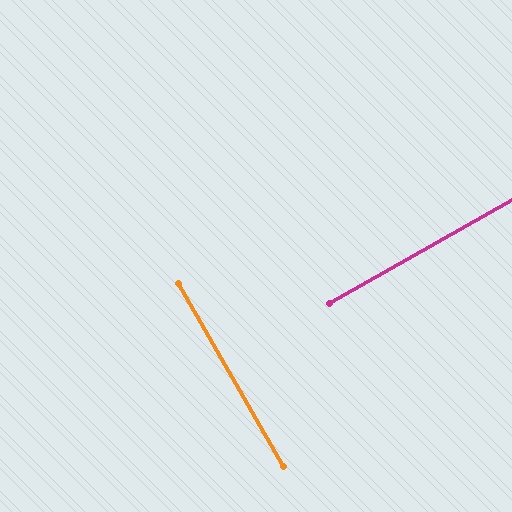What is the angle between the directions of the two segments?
Approximately 89 degrees.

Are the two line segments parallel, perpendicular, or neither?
Perpendicular — they meet at approximately 89°.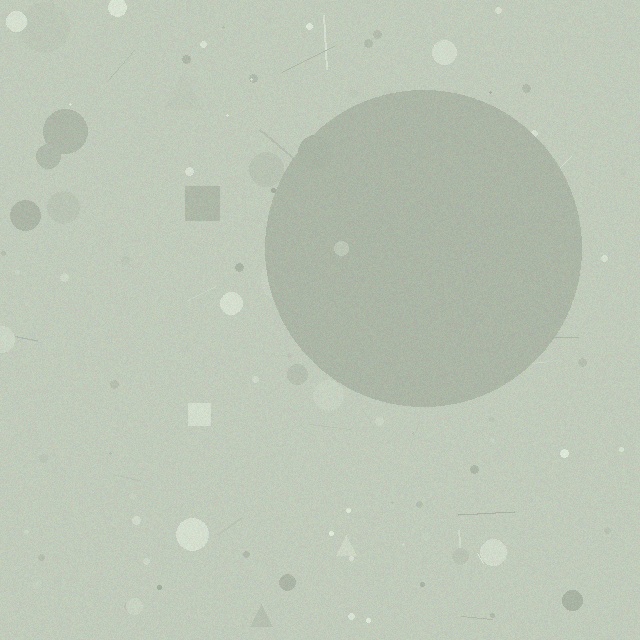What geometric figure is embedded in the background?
A circle is embedded in the background.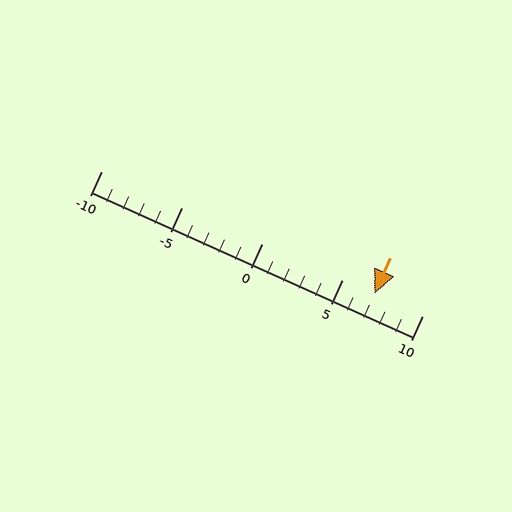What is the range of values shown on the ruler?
The ruler shows values from -10 to 10.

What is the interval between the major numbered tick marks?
The major tick marks are spaced 5 units apart.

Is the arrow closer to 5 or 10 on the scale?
The arrow is closer to 5.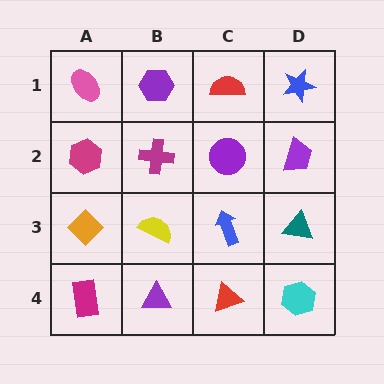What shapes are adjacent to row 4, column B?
A yellow semicircle (row 3, column B), a magenta rectangle (row 4, column A), a red triangle (row 4, column C).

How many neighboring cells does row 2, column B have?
4.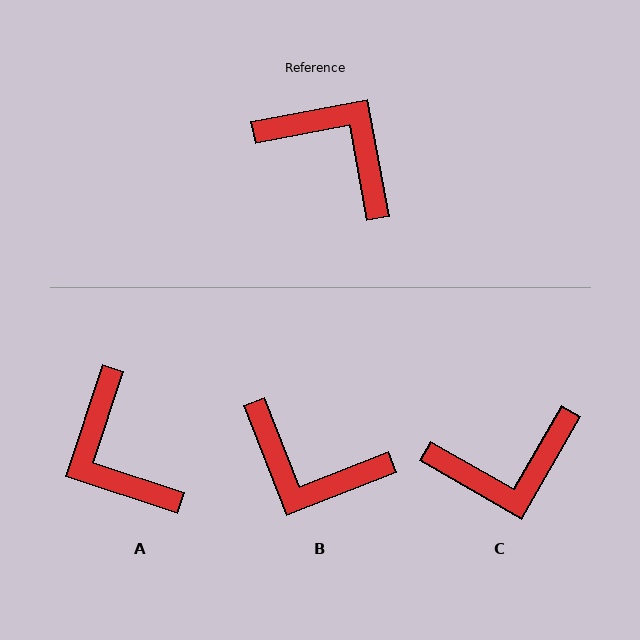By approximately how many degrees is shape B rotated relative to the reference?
Approximately 169 degrees clockwise.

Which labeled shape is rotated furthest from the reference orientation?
B, about 169 degrees away.